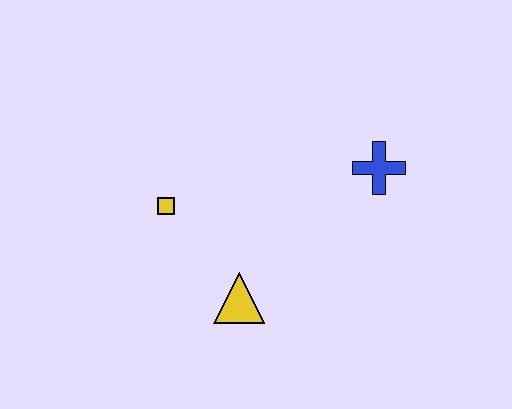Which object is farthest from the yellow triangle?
The blue cross is farthest from the yellow triangle.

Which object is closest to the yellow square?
The yellow triangle is closest to the yellow square.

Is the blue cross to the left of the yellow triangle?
No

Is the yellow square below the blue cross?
Yes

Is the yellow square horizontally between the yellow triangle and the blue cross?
No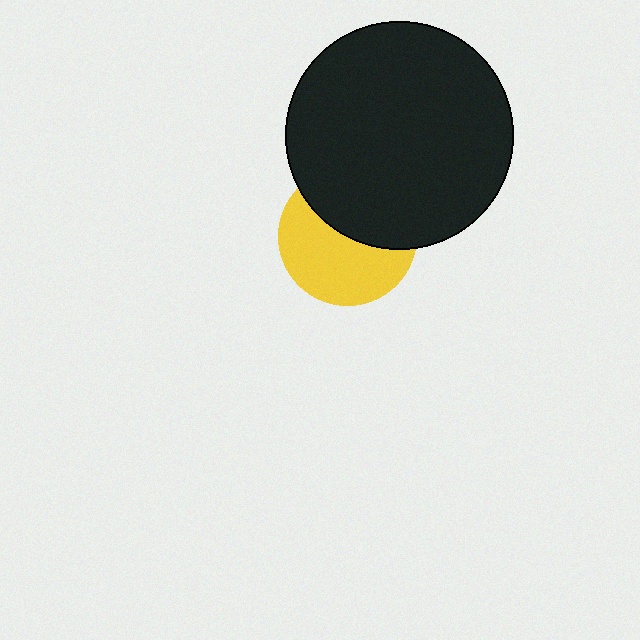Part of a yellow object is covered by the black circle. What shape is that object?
It is a circle.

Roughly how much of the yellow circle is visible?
About half of it is visible (roughly 56%).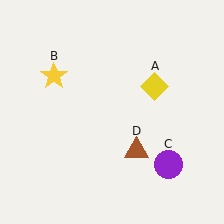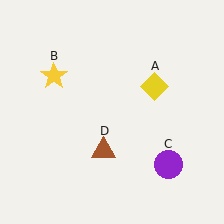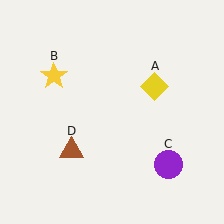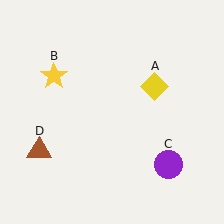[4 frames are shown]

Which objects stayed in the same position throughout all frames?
Yellow diamond (object A) and yellow star (object B) and purple circle (object C) remained stationary.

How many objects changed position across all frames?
1 object changed position: brown triangle (object D).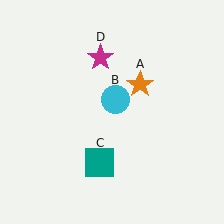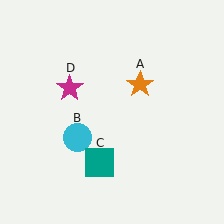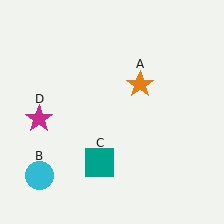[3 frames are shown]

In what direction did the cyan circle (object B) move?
The cyan circle (object B) moved down and to the left.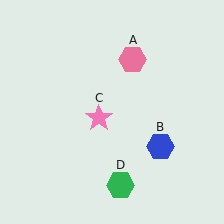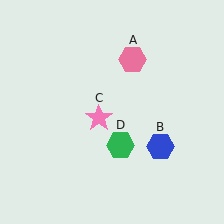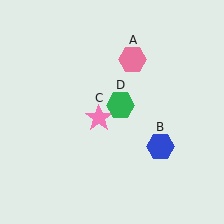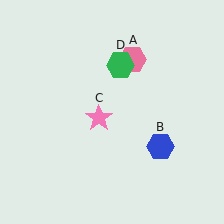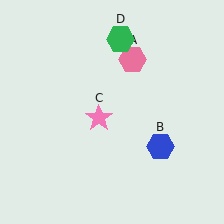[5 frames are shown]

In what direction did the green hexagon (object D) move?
The green hexagon (object D) moved up.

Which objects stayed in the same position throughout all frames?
Pink hexagon (object A) and blue hexagon (object B) and pink star (object C) remained stationary.